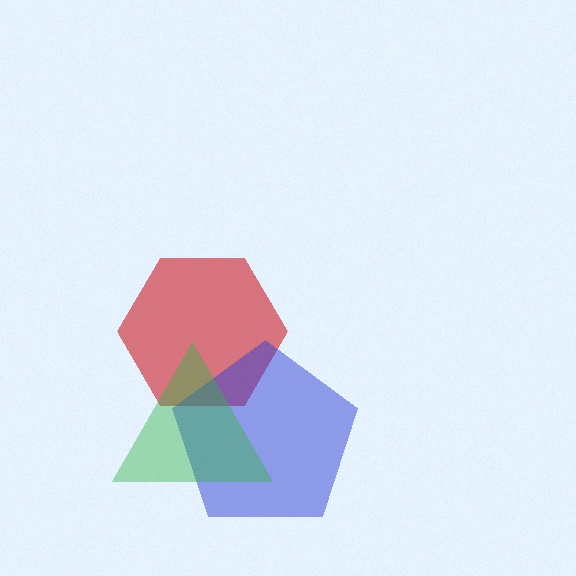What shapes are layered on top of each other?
The layered shapes are: a red hexagon, a blue pentagon, a green triangle.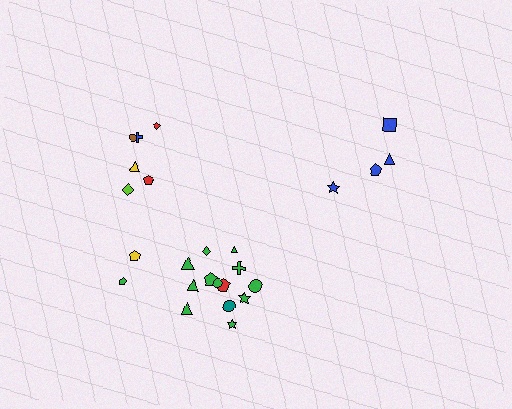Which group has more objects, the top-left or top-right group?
The top-left group.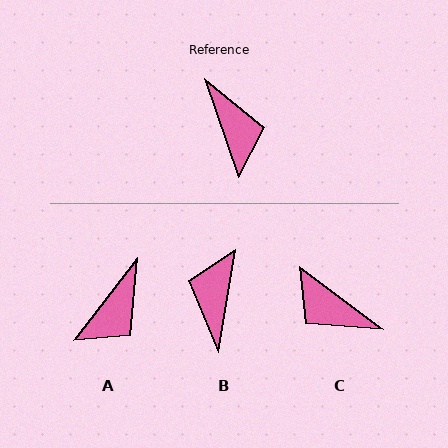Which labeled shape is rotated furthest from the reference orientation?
B, about 152 degrees away.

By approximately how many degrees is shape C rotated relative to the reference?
Approximately 146 degrees clockwise.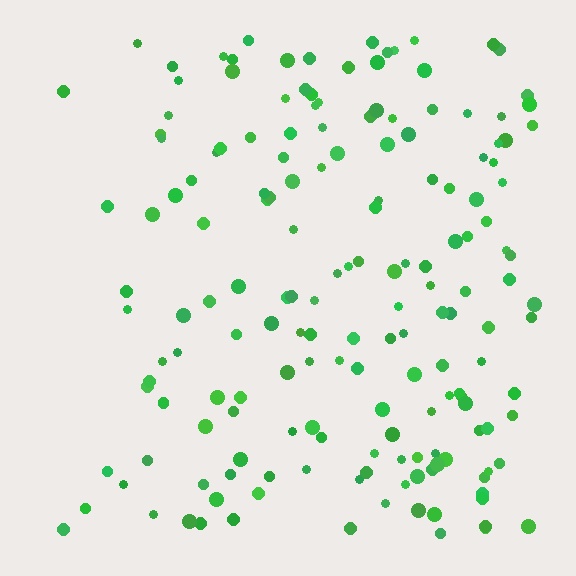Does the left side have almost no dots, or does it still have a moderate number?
Still a moderate number, just noticeably fewer than the right.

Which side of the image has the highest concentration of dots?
The right.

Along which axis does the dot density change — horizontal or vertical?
Horizontal.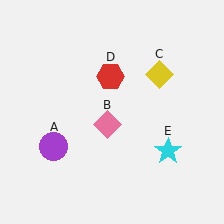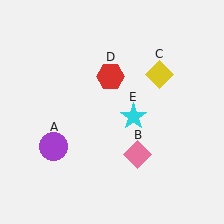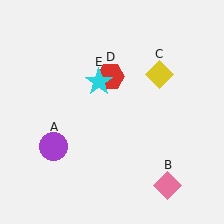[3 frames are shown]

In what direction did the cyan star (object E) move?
The cyan star (object E) moved up and to the left.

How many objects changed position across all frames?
2 objects changed position: pink diamond (object B), cyan star (object E).